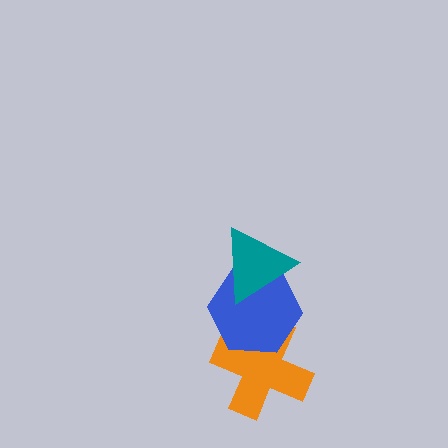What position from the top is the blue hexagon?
The blue hexagon is 2nd from the top.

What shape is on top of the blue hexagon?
The teal triangle is on top of the blue hexagon.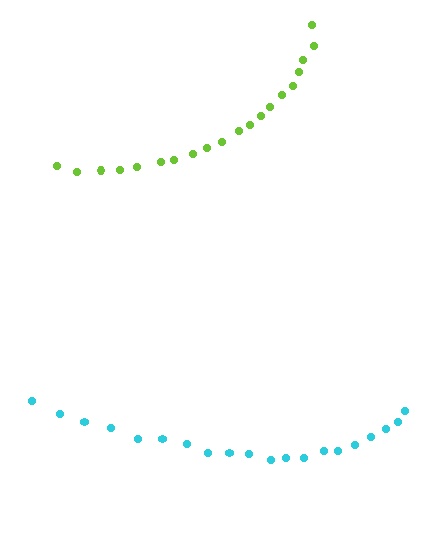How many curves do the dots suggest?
There are 2 distinct paths.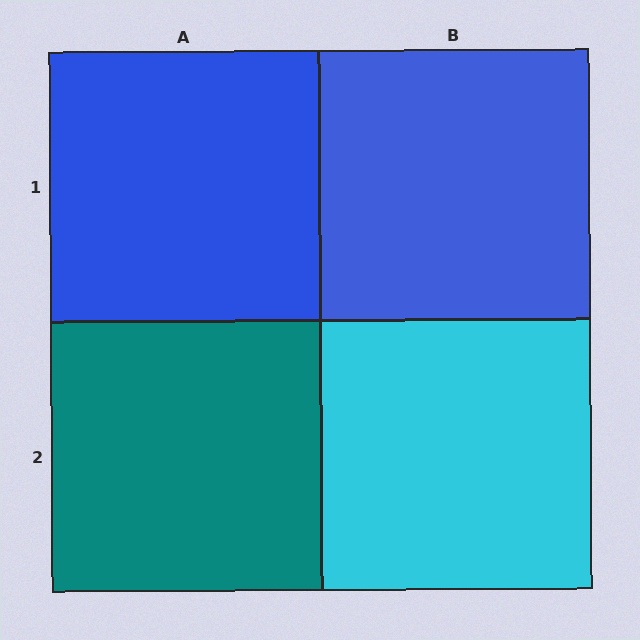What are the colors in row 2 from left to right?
Teal, cyan.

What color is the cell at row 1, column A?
Blue.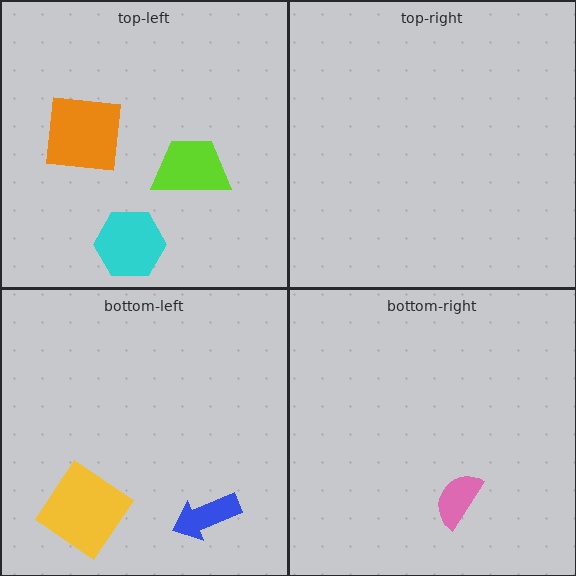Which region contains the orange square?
The top-left region.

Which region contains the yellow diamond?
The bottom-left region.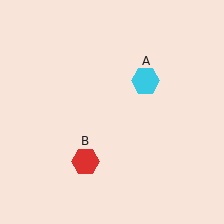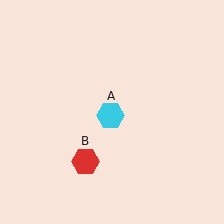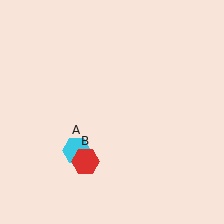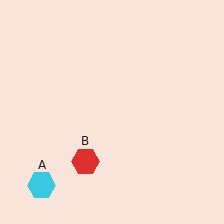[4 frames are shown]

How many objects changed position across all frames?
1 object changed position: cyan hexagon (object A).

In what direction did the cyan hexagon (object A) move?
The cyan hexagon (object A) moved down and to the left.